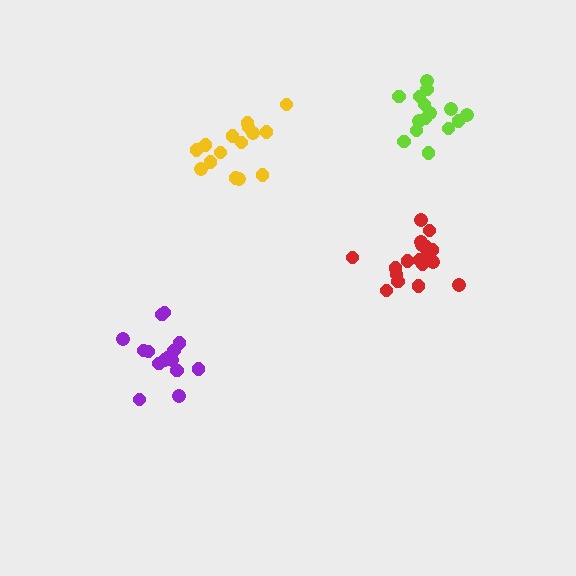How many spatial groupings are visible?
There are 4 spatial groupings.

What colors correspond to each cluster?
The clusters are colored: red, lime, yellow, purple.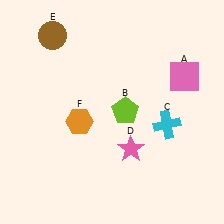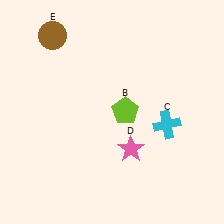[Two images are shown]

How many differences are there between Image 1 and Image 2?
There are 2 differences between the two images.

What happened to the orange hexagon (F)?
The orange hexagon (F) was removed in Image 2. It was in the bottom-left area of Image 1.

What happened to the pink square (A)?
The pink square (A) was removed in Image 2. It was in the top-right area of Image 1.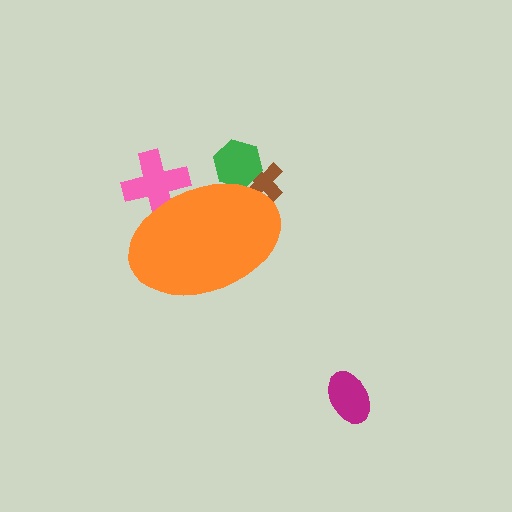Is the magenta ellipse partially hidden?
No, the magenta ellipse is fully visible.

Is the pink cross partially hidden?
Yes, the pink cross is partially hidden behind the orange ellipse.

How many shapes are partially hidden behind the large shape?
3 shapes are partially hidden.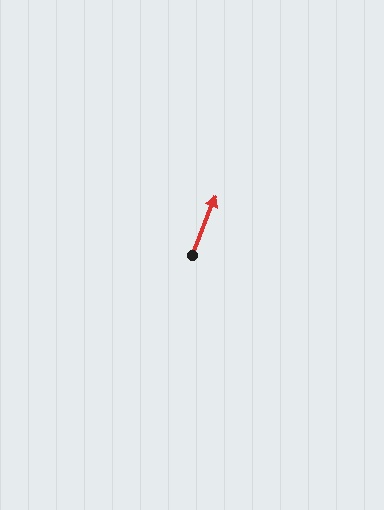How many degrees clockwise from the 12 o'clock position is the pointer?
Approximately 21 degrees.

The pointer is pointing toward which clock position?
Roughly 1 o'clock.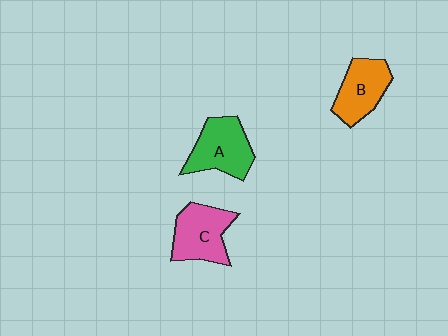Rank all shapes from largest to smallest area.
From largest to smallest: A (green), C (pink), B (orange).